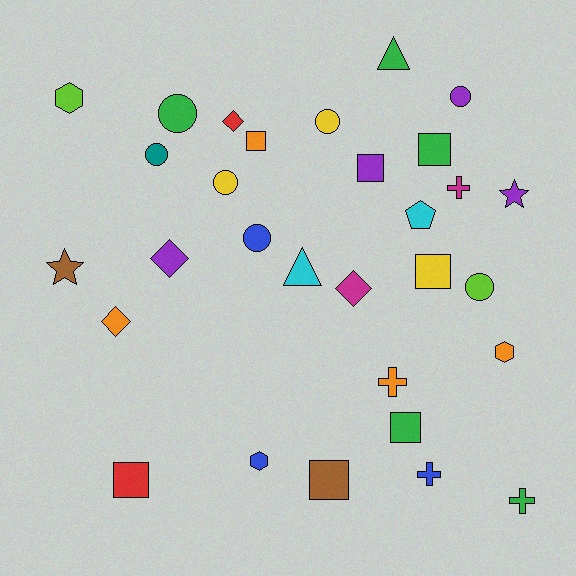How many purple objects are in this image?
There are 4 purple objects.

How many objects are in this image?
There are 30 objects.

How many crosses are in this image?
There are 4 crosses.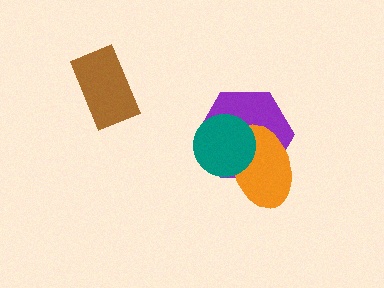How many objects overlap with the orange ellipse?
2 objects overlap with the orange ellipse.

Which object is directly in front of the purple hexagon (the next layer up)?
The orange ellipse is directly in front of the purple hexagon.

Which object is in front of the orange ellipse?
The teal circle is in front of the orange ellipse.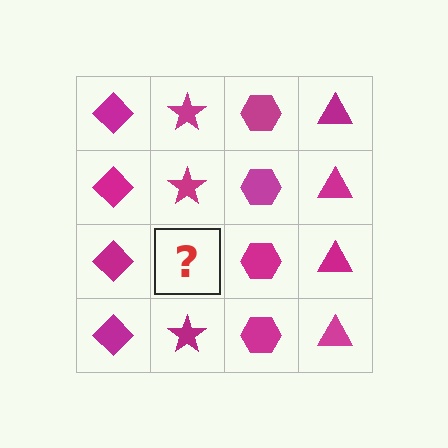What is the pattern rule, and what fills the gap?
The rule is that each column has a consistent shape. The gap should be filled with a magenta star.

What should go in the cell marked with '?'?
The missing cell should contain a magenta star.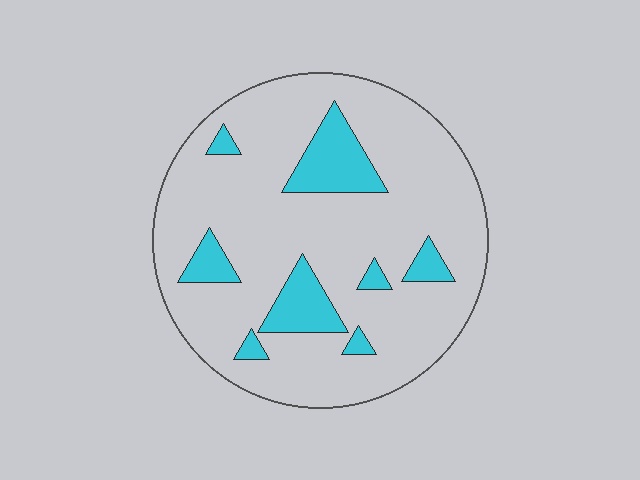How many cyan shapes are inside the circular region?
8.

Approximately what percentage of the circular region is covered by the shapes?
Approximately 15%.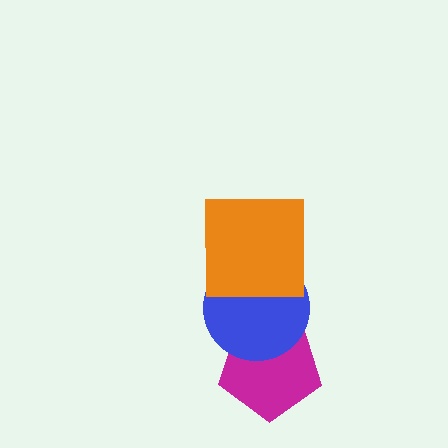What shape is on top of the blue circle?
The orange square is on top of the blue circle.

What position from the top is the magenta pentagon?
The magenta pentagon is 3rd from the top.